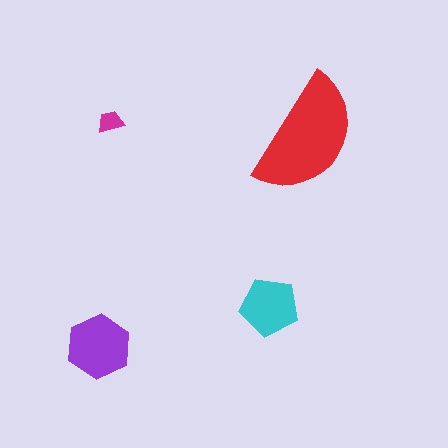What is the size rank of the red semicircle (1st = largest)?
1st.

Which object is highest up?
The magenta trapezoid is topmost.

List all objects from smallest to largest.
The magenta trapezoid, the cyan pentagon, the purple hexagon, the red semicircle.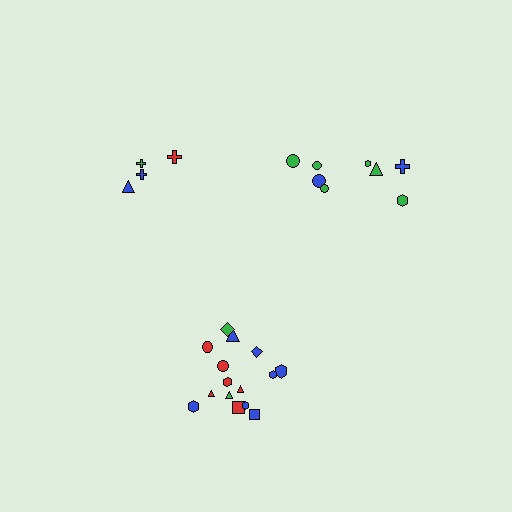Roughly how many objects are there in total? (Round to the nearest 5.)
Roughly 25 objects in total.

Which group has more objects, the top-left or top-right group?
The top-right group.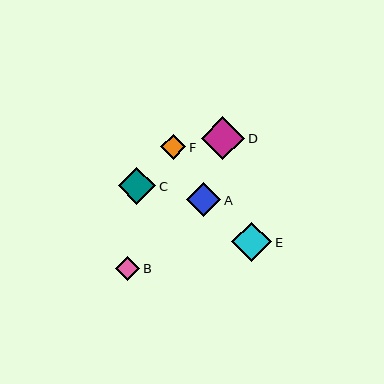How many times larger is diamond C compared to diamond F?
Diamond C is approximately 1.5 times the size of diamond F.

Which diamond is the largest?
Diamond D is the largest with a size of approximately 43 pixels.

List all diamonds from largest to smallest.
From largest to smallest: D, E, C, A, F, B.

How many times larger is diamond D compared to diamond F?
Diamond D is approximately 1.8 times the size of diamond F.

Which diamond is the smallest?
Diamond B is the smallest with a size of approximately 24 pixels.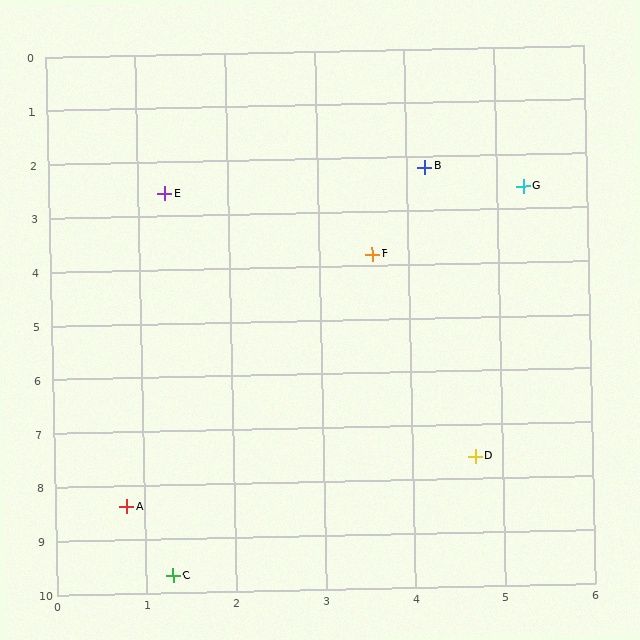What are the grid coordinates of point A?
Point A is at approximately (0.8, 8.4).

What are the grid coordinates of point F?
Point F is at approximately (3.6, 3.8).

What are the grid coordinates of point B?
Point B is at approximately (4.2, 2.2).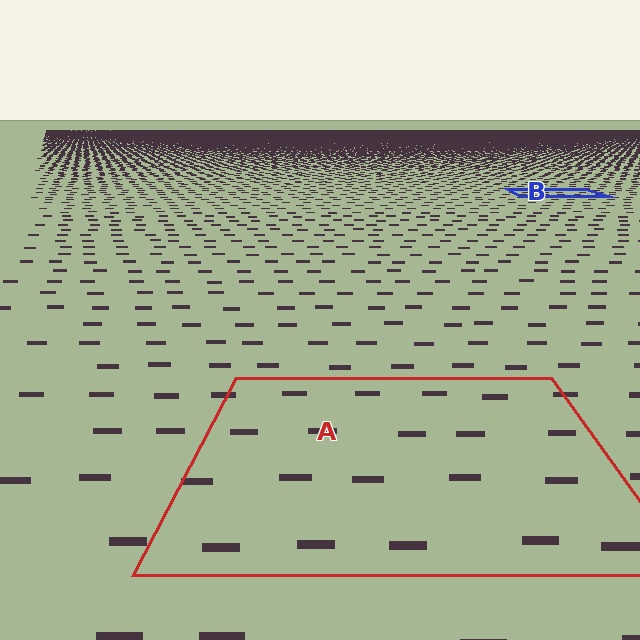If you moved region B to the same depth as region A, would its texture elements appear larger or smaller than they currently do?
They would appear larger. At a closer depth, the same texture elements are projected at a bigger on-screen size.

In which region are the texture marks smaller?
The texture marks are smaller in region B, because it is farther away.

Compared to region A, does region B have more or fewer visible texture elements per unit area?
Region B has more texture elements per unit area — they are packed more densely because it is farther away.